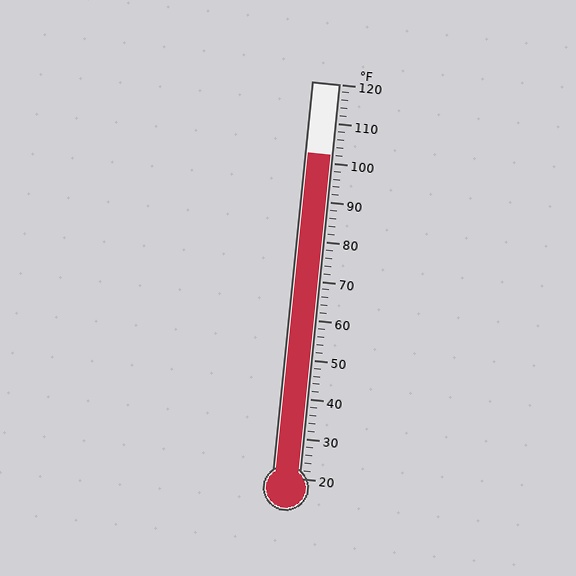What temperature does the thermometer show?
The thermometer shows approximately 102°F.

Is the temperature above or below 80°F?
The temperature is above 80°F.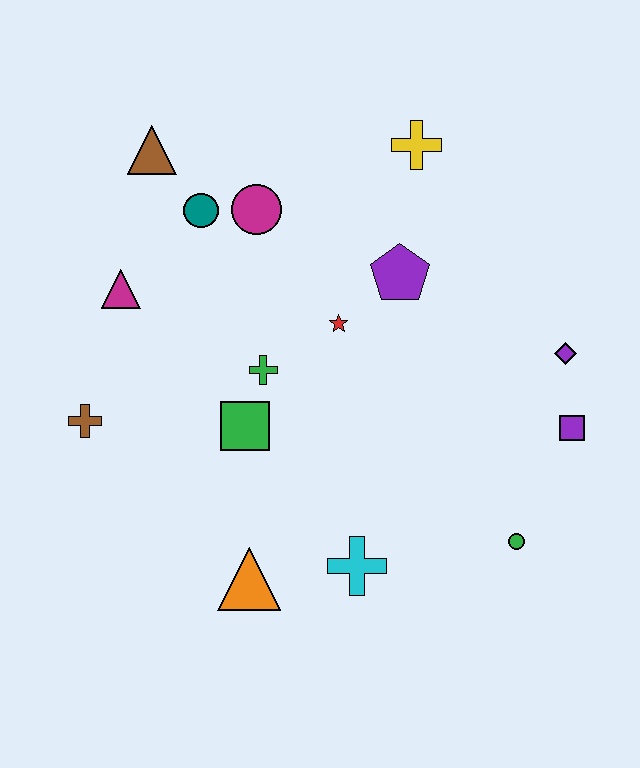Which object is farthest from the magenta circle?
The green circle is farthest from the magenta circle.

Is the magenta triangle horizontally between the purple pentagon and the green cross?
No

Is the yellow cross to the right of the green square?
Yes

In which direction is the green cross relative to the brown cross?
The green cross is to the right of the brown cross.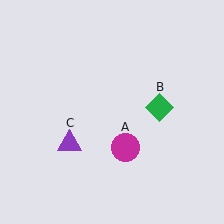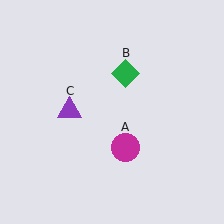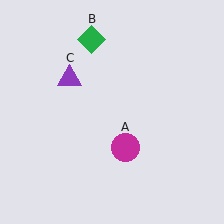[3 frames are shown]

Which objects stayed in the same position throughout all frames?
Magenta circle (object A) remained stationary.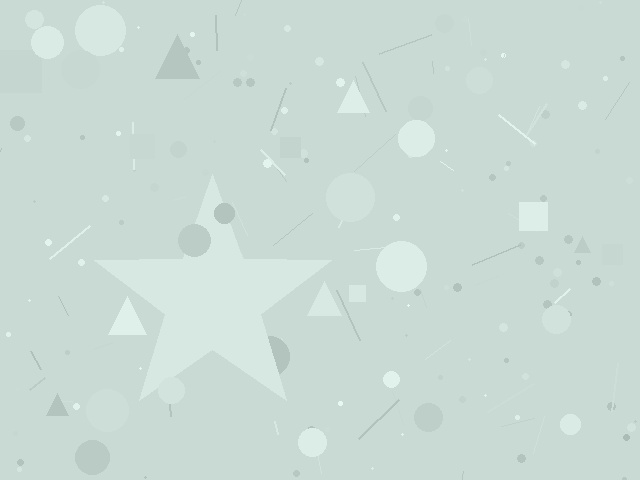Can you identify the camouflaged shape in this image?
The camouflaged shape is a star.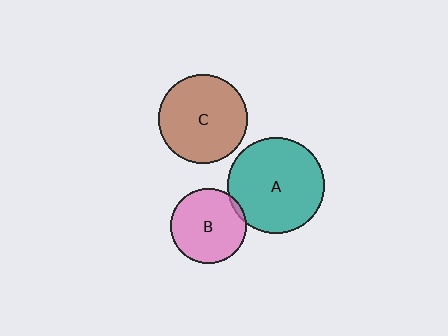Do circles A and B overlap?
Yes.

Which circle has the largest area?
Circle A (teal).